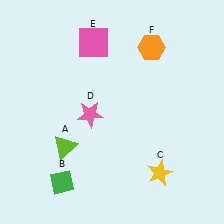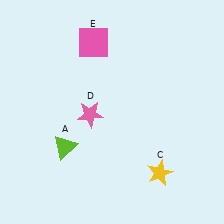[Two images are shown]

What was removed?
The green diamond (B), the orange hexagon (F) were removed in Image 2.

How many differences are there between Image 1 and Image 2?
There are 2 differences between the two images.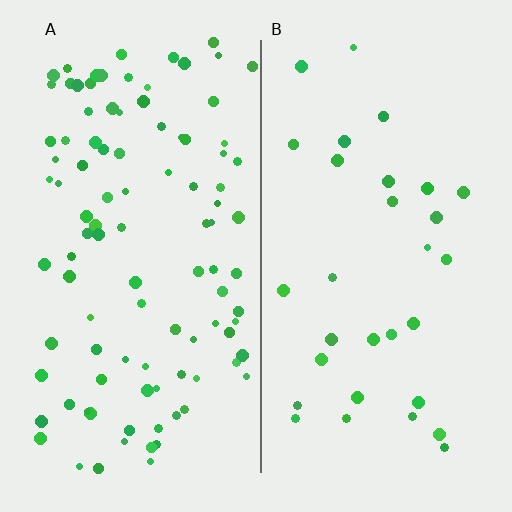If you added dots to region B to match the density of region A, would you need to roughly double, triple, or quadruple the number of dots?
Approximately triple.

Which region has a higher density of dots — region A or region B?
A (the left).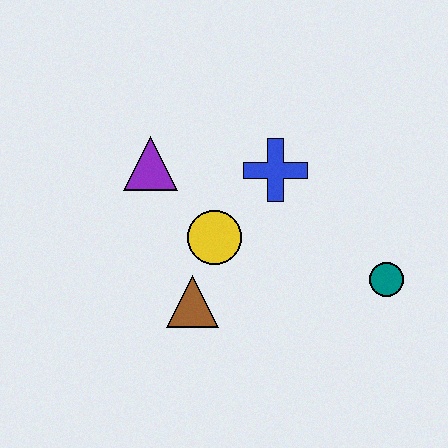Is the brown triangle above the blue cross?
No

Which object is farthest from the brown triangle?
The teal circle is farthest from the brown triangle.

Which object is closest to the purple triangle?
The yellow circle is closest to the purple triangle.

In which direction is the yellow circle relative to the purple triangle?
The yellow circle is below the purple triangle.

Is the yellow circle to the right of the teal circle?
No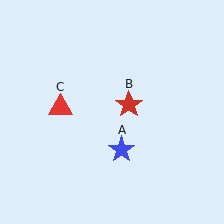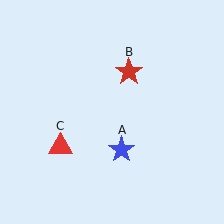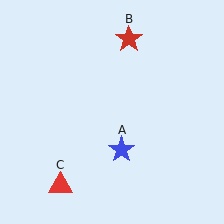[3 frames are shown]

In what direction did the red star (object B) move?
The red star (object B) moved up.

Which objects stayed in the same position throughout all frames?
Blue star (object A) remained stationary.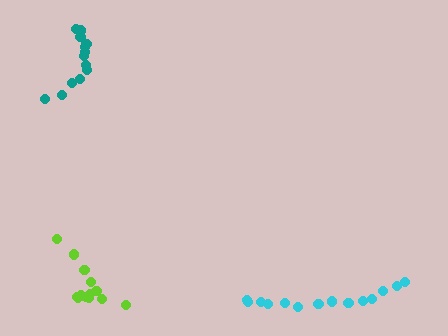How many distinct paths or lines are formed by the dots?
There are 3 distinct paths.